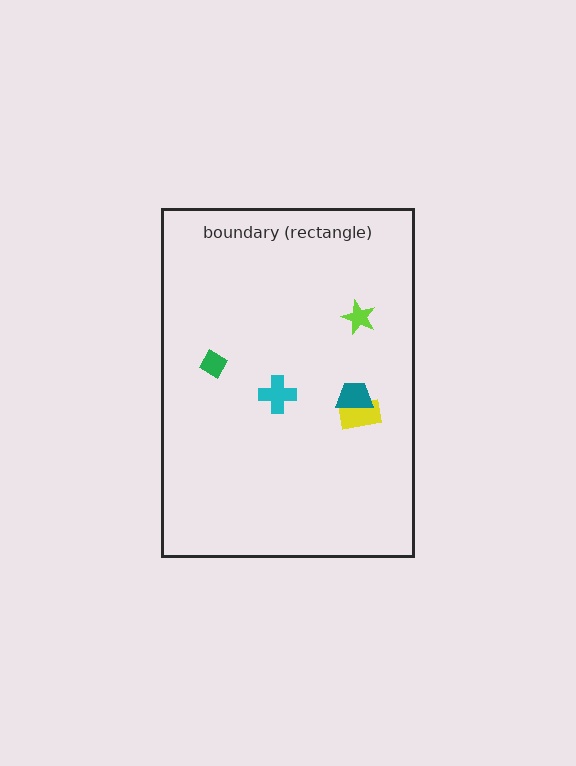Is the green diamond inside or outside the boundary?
Inside.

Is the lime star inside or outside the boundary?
Inside.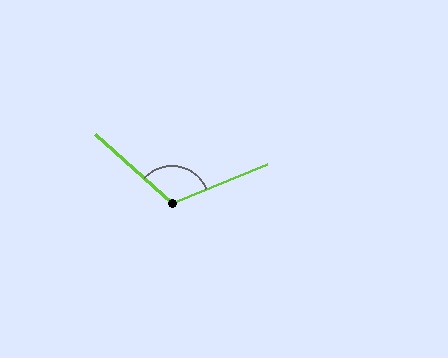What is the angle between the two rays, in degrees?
Approximately 116 degrees.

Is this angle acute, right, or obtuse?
It is obtuse.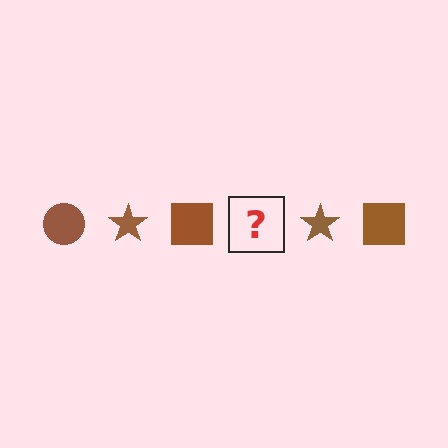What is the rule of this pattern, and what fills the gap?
The rule is that the pattern cycles through circle, star, square shapes in brown. The gap should be filled with a brown circle.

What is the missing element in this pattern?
The missing element is a brown circle.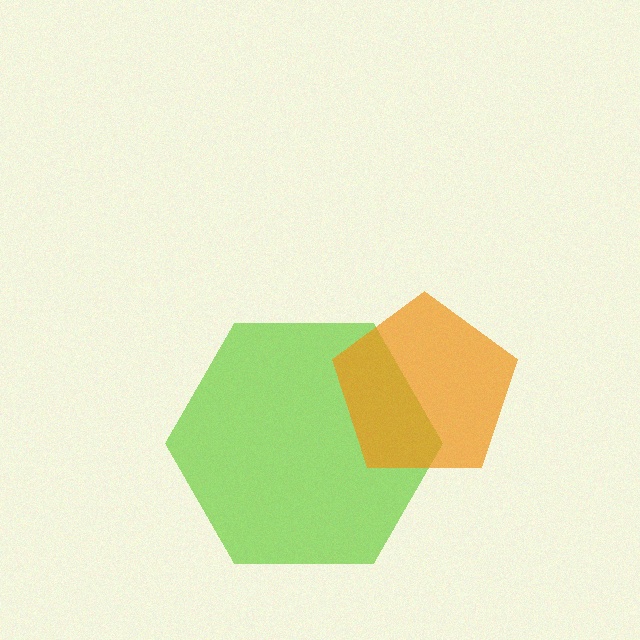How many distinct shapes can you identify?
There are 2 distinct shapes: a lime hexagon, an orange pentagon.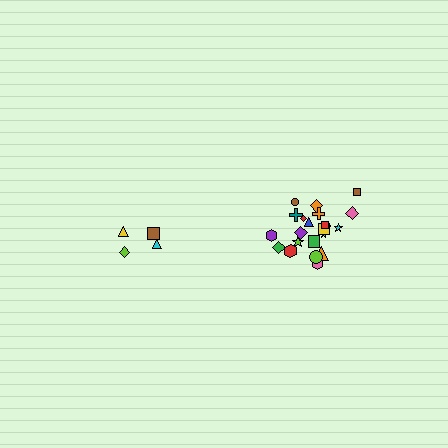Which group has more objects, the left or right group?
The right group.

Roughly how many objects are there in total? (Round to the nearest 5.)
Roughly 25 objects in total.